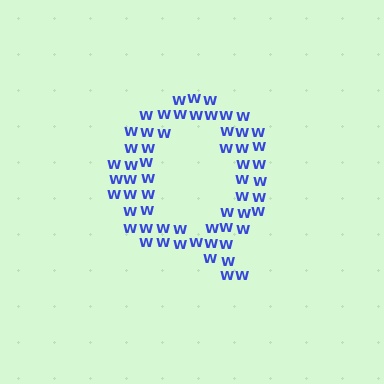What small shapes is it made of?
It is made of small letter W's.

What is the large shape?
The large shape is the letter Q.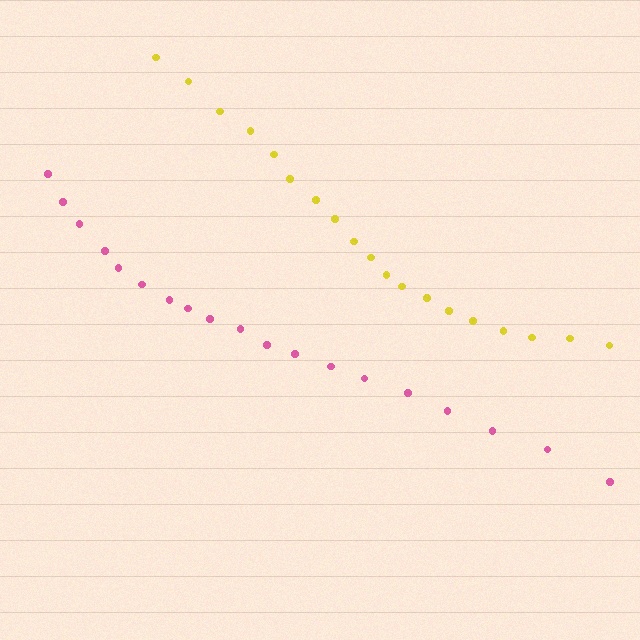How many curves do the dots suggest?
There are 2 distinct paths.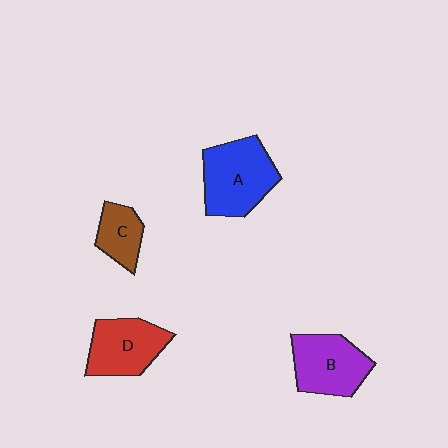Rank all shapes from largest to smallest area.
From largest to smallest: A (blue), B (purple), D (red), C (brown).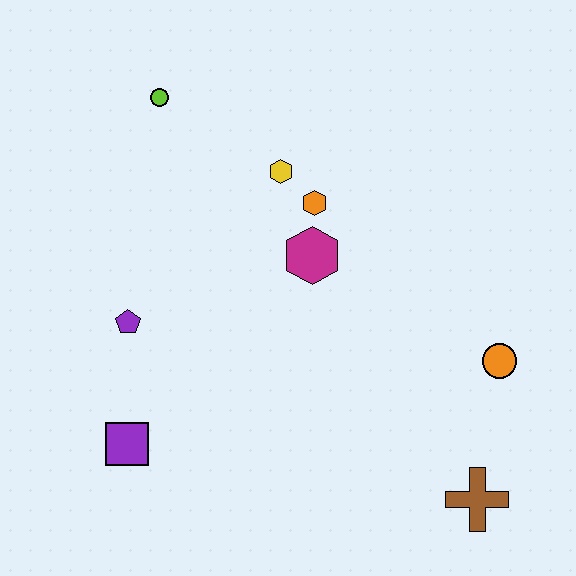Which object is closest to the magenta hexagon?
The orange hexagon is closest to the magenta hexagon.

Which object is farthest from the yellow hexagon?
The brown cross is farthest from the yellow hexagon.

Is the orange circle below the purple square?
No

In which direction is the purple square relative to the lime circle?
The purple square is below the lime circle.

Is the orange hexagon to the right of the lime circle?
Yes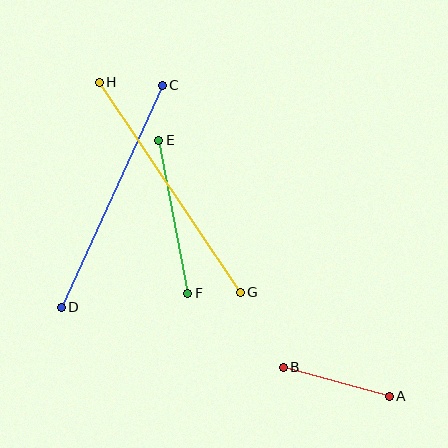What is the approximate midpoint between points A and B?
The midpoint is at approximately (336, 382) pixels.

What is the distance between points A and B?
The distance is approximately 110 pixels.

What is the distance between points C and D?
The distance is approximately 244 pixels.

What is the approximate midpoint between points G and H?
The midpoint is at approximately (170, 187) pixels.